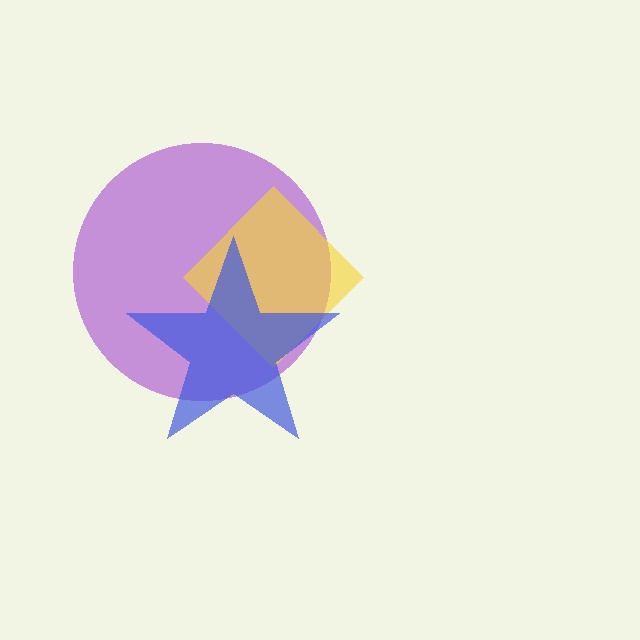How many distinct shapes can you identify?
There are 3 distinct shapes: a purple circle, a yellow diamond, a blue star.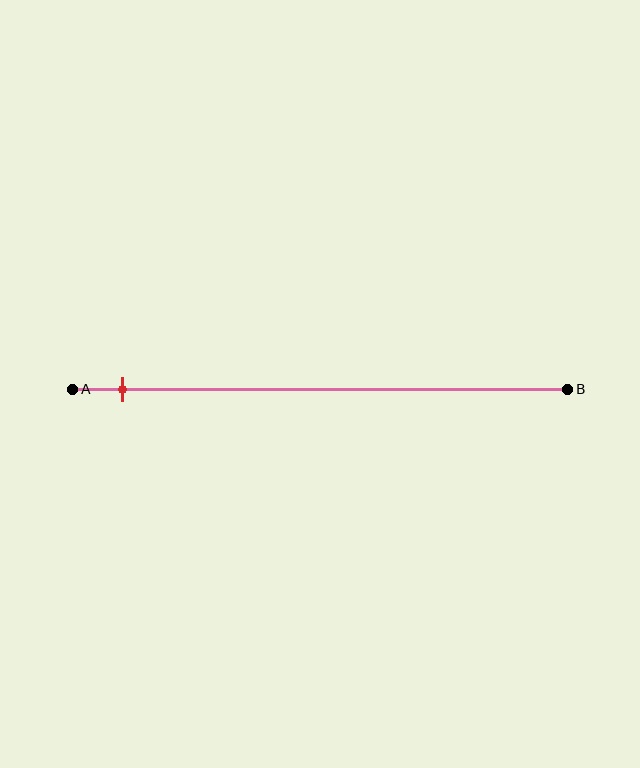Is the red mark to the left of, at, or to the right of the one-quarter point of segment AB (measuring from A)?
The red mark is to the left of the one-quarter point of segment AB.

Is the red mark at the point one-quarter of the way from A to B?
No, the mark is at about 10% from A, not at the 25% one-quarter point.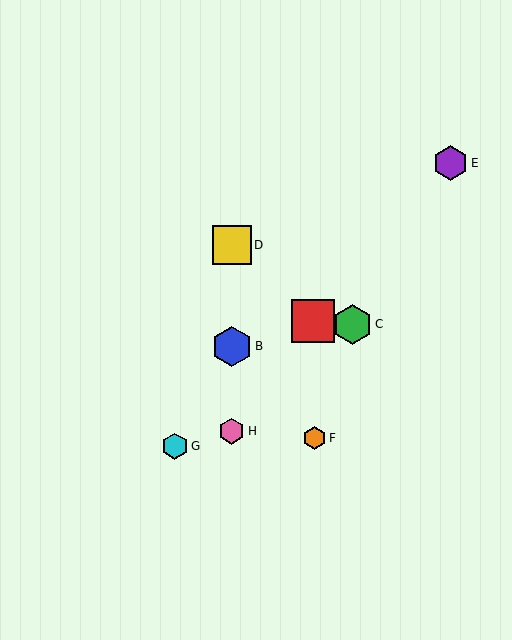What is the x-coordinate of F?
Object F is at x≈315.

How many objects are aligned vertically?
3 objects (B, D, H) are aligned vertically.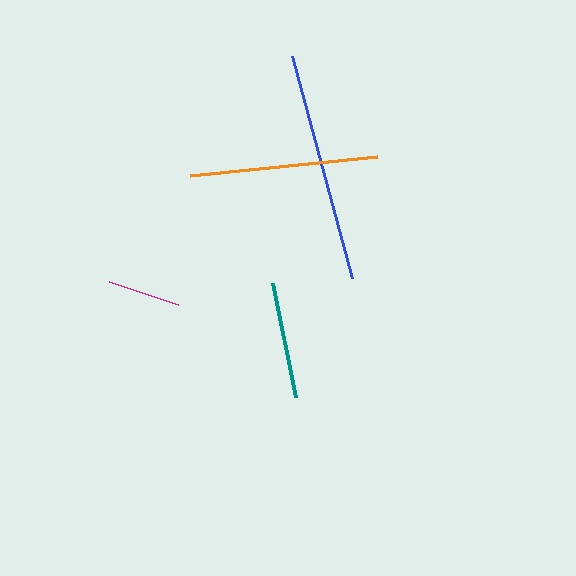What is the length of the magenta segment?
The magenta segment is approximately 73 pixels long.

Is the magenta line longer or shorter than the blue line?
The blue line is longer than the magenta line.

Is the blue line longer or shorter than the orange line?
The blue line is longer than the orange line.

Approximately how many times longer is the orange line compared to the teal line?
The orange line is approximately 1.6 times the length of the teal line.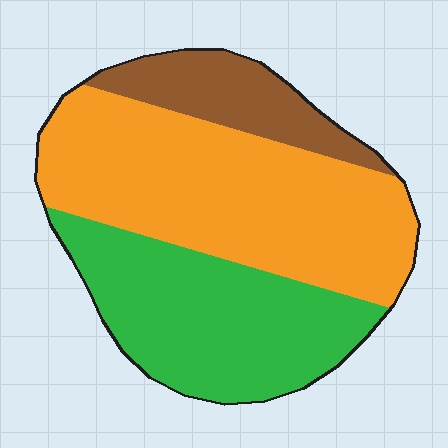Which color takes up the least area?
Brown, at roughly 15%.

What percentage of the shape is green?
Green covers about 35% of the shape.